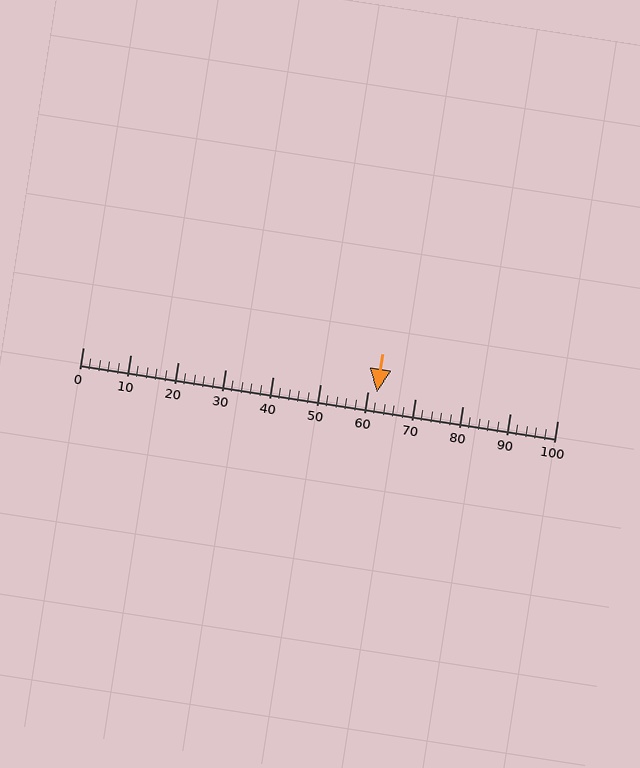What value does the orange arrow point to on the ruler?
The orange arrow points to approximately 62.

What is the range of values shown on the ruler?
The ruler shows values from 0 to 100.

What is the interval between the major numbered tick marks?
The major tick marks are spaced 10 units apart.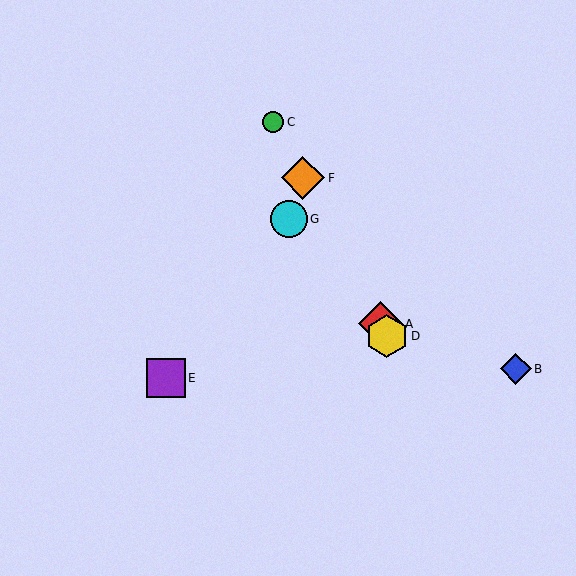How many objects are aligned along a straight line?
4 objects (A, C, D, F) are aligned along a straight line.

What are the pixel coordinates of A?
Object A is at (380, 324).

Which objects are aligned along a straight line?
Objects A, C, D, F are aligned along a straight line.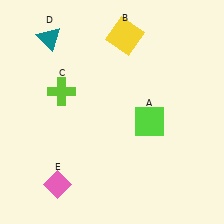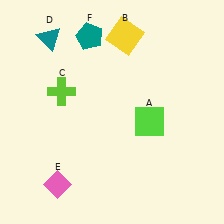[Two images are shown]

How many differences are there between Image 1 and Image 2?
There is 1 difference between the two images.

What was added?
A teal pentagon (F) was added in Image 2.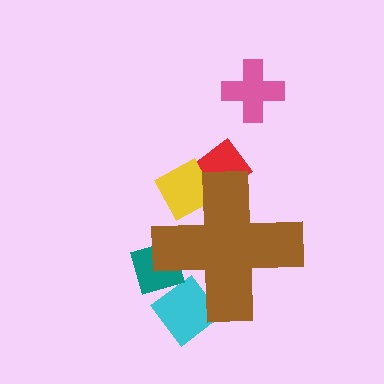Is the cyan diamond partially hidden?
Yes, the cyan diamond is partially hidden behind the brown cross.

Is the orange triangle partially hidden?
Yes, the orange triangle is partially hidden behind the brown cross.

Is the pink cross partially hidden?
No, the pink cross is fully visible.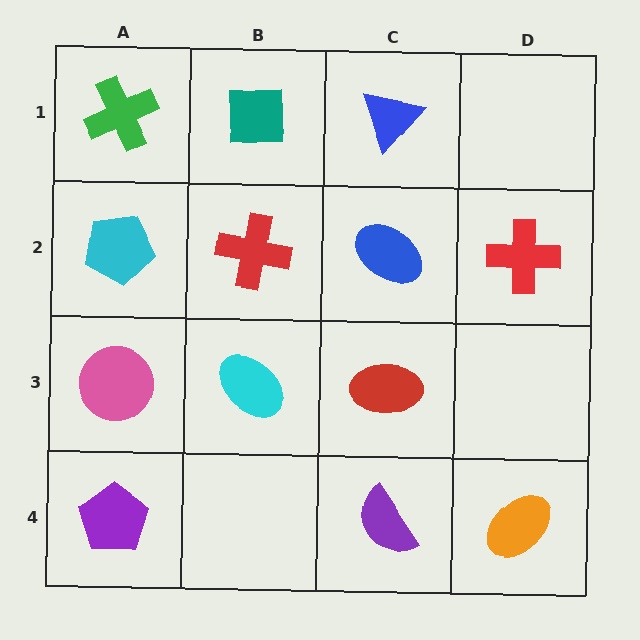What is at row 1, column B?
A teal square.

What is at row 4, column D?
An orange ellipse.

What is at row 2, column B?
A red cross.